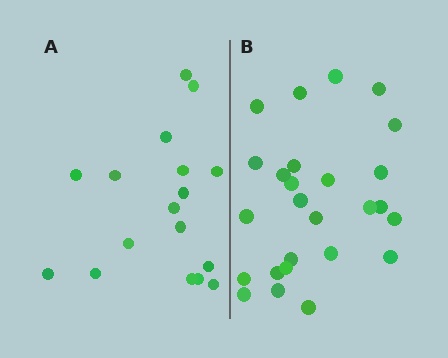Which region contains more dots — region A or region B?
Region B (the right region) has more dots.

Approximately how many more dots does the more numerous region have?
Region B has roughly 8 or so more dots than region A.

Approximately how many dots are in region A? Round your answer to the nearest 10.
About 20 dots. (The exact count is 17, which rounds to 20.)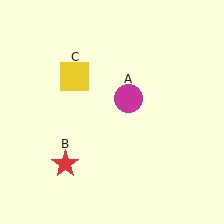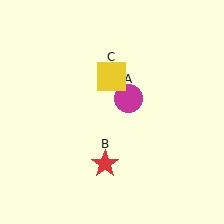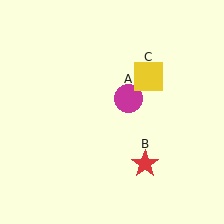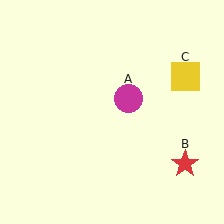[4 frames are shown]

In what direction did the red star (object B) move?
The red star (object B) moved right.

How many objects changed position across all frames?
2 objects changed position: red star (object B), yellow square (object C).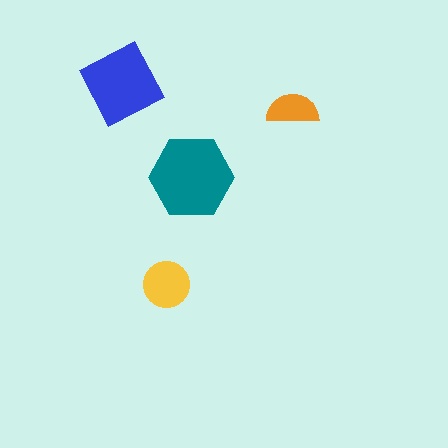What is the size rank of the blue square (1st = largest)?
2nd.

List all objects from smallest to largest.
The orange semicircle, the yellow circle, the blue square, the teal hexagon.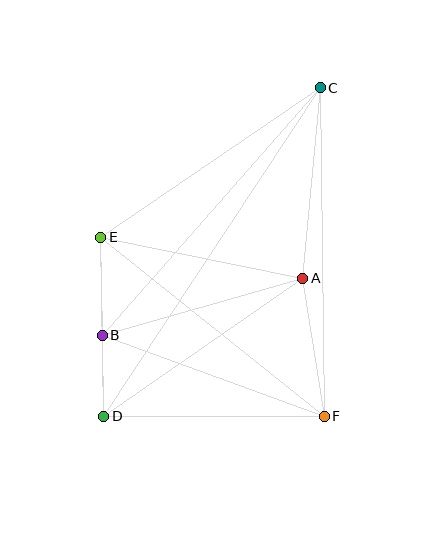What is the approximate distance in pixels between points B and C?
The distance between B and C is approximately 330 pixels.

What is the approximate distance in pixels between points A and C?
The distance between A and C is approximately 191 pixels.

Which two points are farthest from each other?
Points C and D are farthest from each other.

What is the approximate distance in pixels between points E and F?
The distance between E and F is approximately 286 pixels.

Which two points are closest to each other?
Points B and D are closest to each other.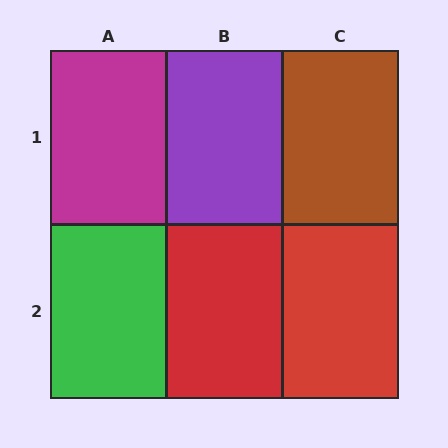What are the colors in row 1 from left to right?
Magenta, purple, brown.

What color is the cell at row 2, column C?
Red.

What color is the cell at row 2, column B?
Red.